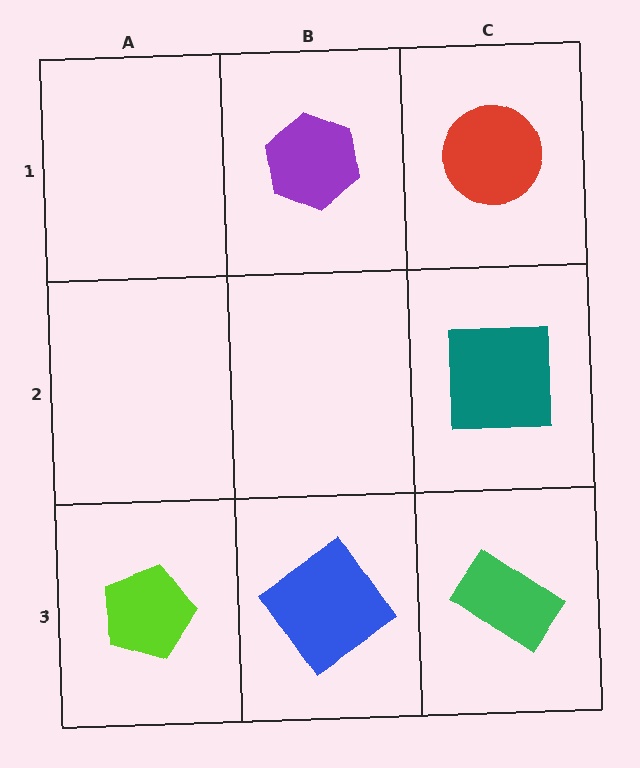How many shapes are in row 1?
2 shapes.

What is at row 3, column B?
A blue diamond.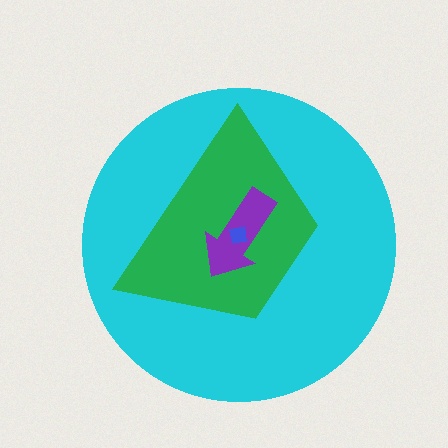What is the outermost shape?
The cyan circle.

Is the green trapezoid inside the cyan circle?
Yes.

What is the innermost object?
The blue square.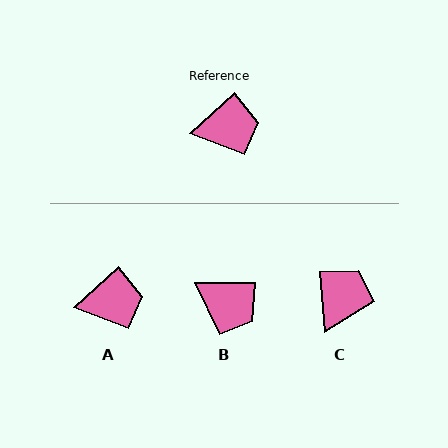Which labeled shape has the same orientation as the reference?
A.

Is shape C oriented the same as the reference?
No, it is off by about 52 degrees.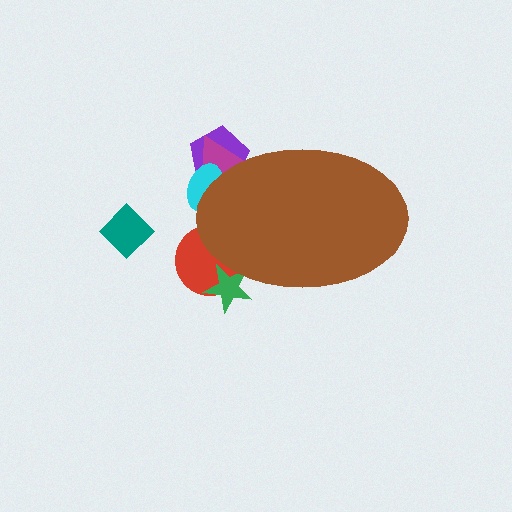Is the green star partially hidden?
Yes, the green star is partially hidden behind the brown ellipse.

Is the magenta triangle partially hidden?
Yes, the magenta triangle is partially hidden behind the brown ellipse.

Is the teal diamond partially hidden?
No, the teal diamond is fully visible.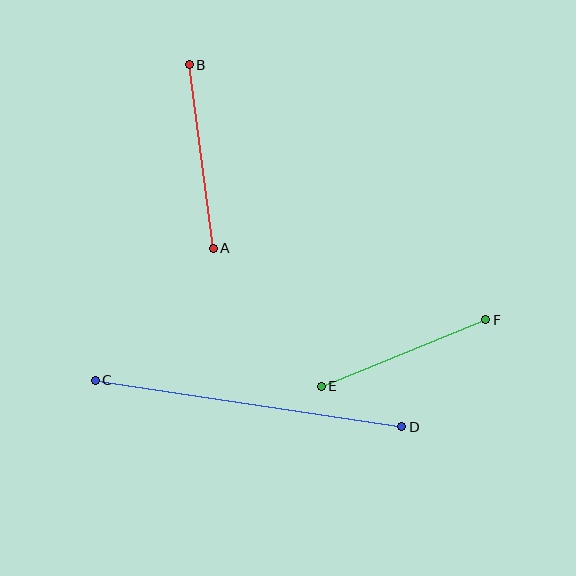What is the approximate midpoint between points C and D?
The midpoint is at approximately (248, 403) pixels.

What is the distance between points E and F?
The distance is approximately 177 pixels.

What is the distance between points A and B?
The distance is approximately 185 pixels.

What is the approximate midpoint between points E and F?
The midpoint is at approximately (404, 353) pixels.